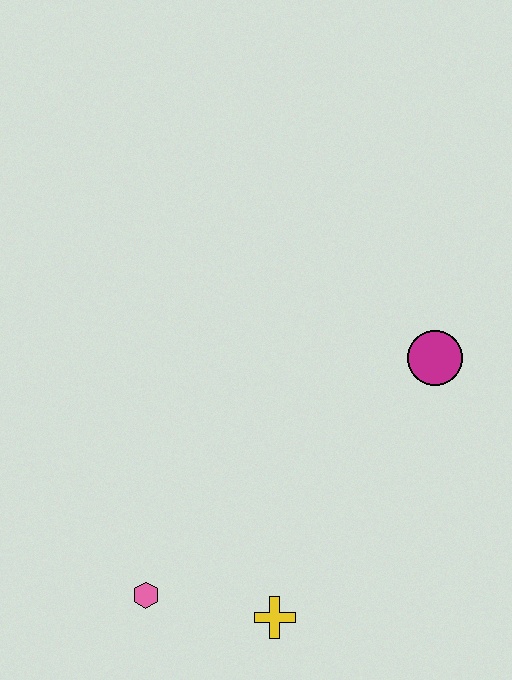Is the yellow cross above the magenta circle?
No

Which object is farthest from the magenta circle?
The pink hexagon is farthest from the magenta circle.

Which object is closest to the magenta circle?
The yellow cross is closest to the magenta circle.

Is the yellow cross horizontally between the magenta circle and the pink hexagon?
Yes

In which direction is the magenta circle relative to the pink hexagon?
The magenta circle is to the right of the pink hexagon.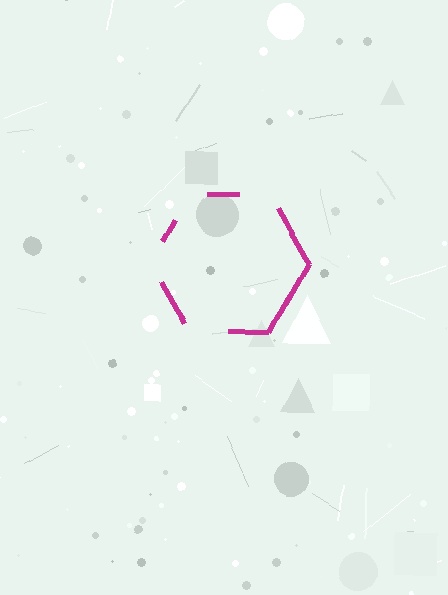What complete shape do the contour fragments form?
The contour fragments form a hexagon.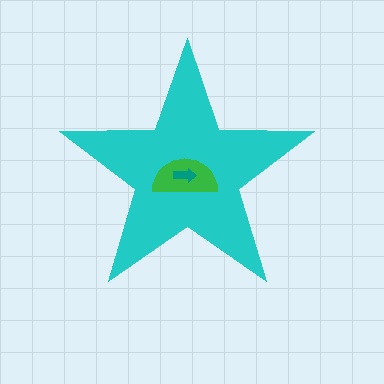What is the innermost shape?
The teal arrow.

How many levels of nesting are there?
3.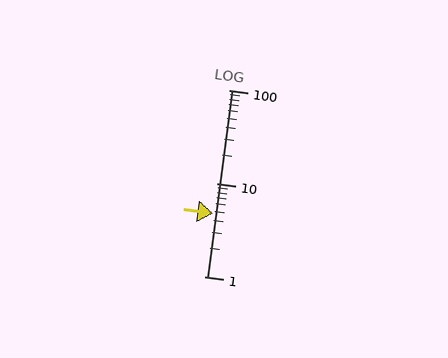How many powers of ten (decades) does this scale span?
The scale spans 2 decades, from 1 to 100.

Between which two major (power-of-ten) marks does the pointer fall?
The pointer is between 1 and 10.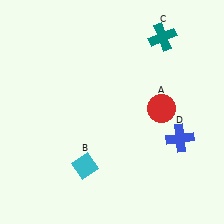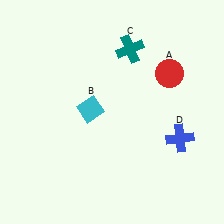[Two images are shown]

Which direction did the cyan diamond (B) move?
The cyan diamond (B) moved up.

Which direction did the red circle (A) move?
The red circle (A) moved up.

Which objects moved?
The objects that moved are: the red circle (A), the cyan diamond (B), the teal cross (C).